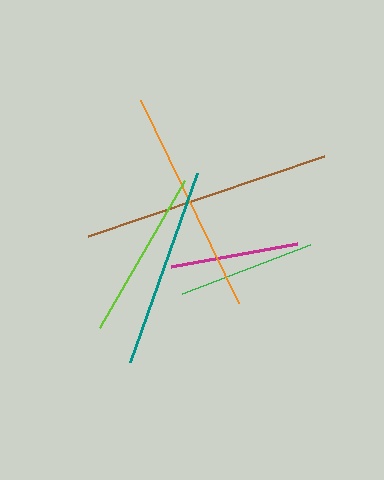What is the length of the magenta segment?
The magenta segment is approximately 128 pixels long.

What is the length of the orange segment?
The orange segment is approximately 225 pixels long.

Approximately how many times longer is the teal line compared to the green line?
The teal line is approximately 1.5 times the length of the green line.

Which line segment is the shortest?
The magenta line is the shortest at approximately 128 pixels.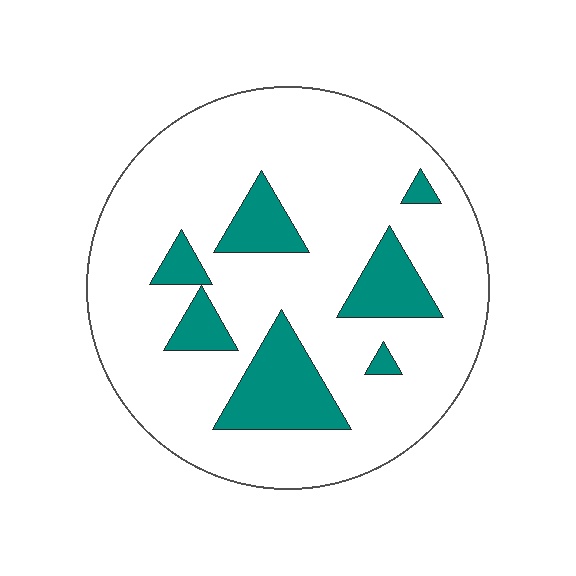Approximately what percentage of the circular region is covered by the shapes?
Approximately 20%.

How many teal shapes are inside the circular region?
7.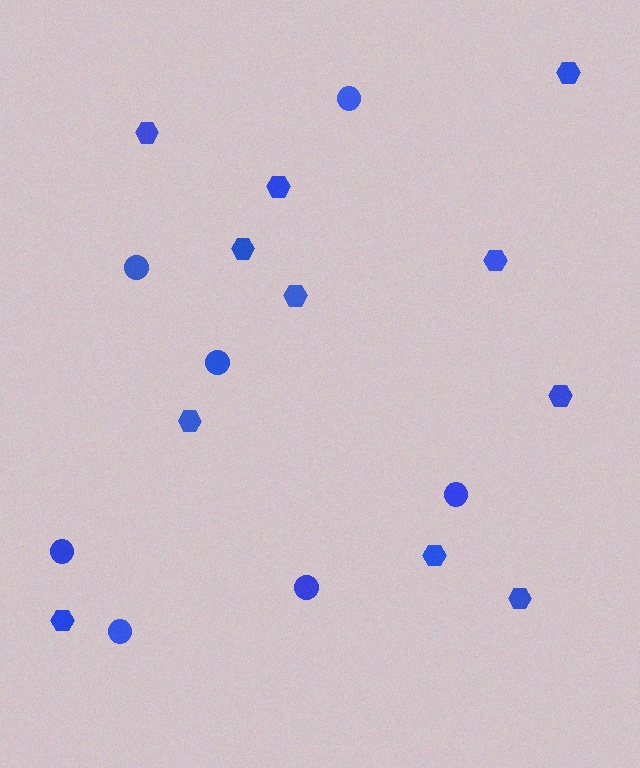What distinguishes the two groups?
There are 2 groups: one group of hexagons (11) and one group of circles (7).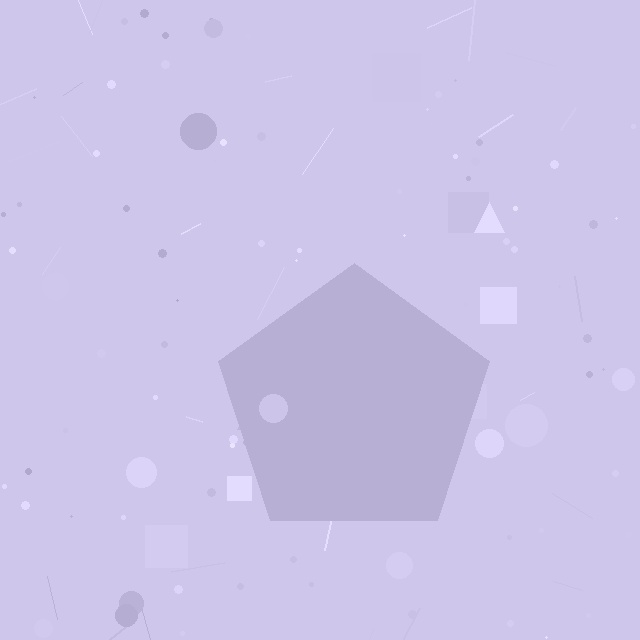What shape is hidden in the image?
A pentagon is hidden in the image.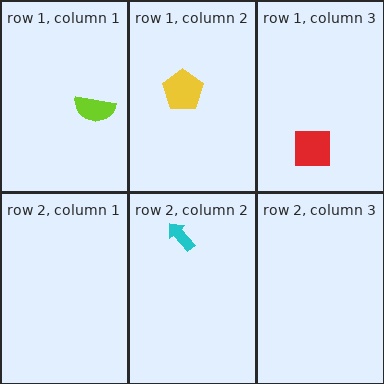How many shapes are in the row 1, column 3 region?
1.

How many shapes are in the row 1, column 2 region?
1.